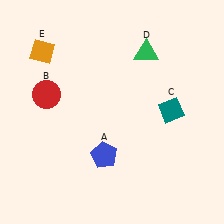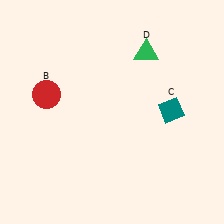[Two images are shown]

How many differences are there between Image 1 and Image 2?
There are 2 differences between the two images.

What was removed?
The orange diamond (E), the blue pentagon (A) were removed in Image 2.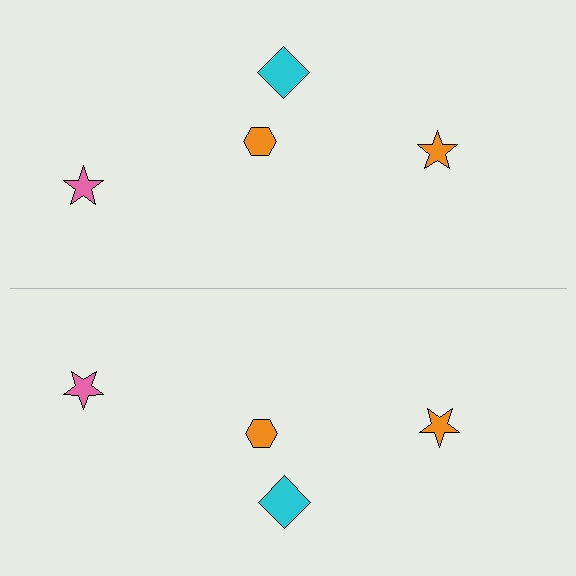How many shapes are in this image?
There are 8 shapes in this image.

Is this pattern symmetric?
Yes, this pattern has bilateral (reflection) symmetry.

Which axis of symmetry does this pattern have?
The pattern has a horizontal axis of symmetry running through the center of the image.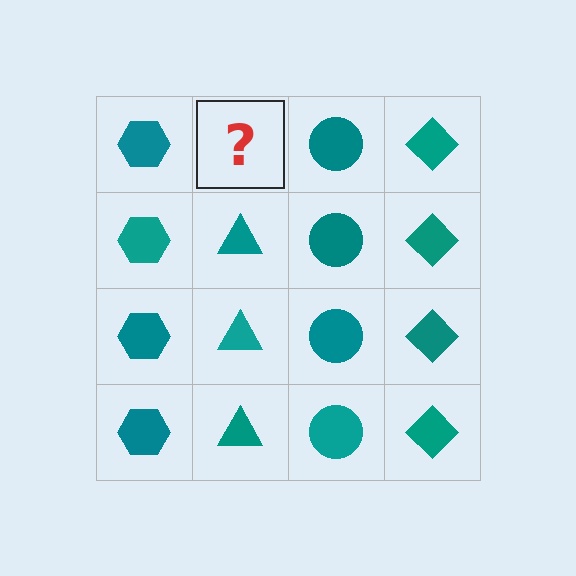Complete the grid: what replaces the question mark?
The question mark should be replaced with a teal triangle.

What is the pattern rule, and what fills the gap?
The rule is that each column has a consistent shape. The gap should be filled with a teal triangle.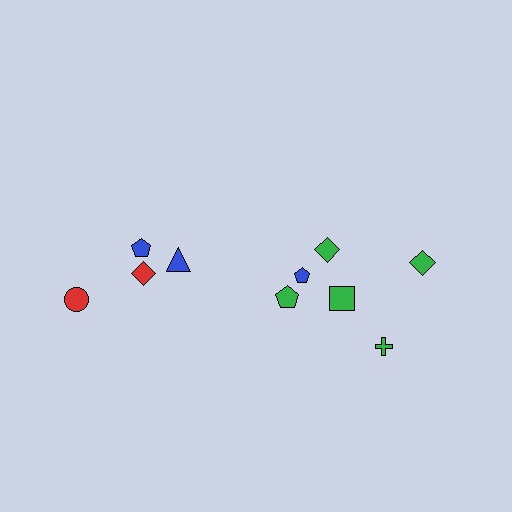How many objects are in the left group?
There are 4 objects.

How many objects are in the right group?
There are 6 objects.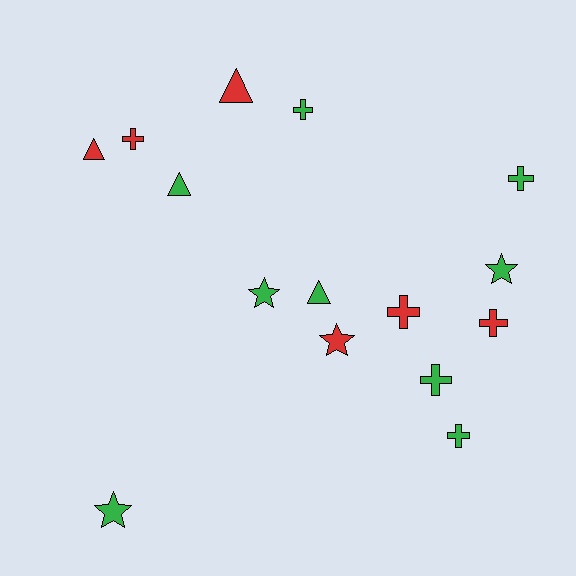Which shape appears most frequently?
Cross, with 7 objects.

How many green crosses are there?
There are 4 green crosses.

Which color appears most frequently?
Green, with 9 objects.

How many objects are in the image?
There are 15 objects.